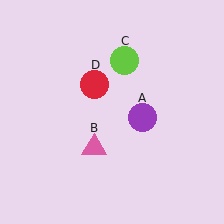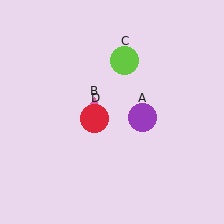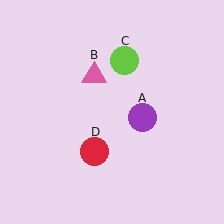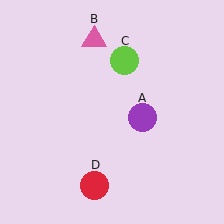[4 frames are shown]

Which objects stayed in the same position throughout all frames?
Purple circle (object A) and lime circle (object C) remained stationary.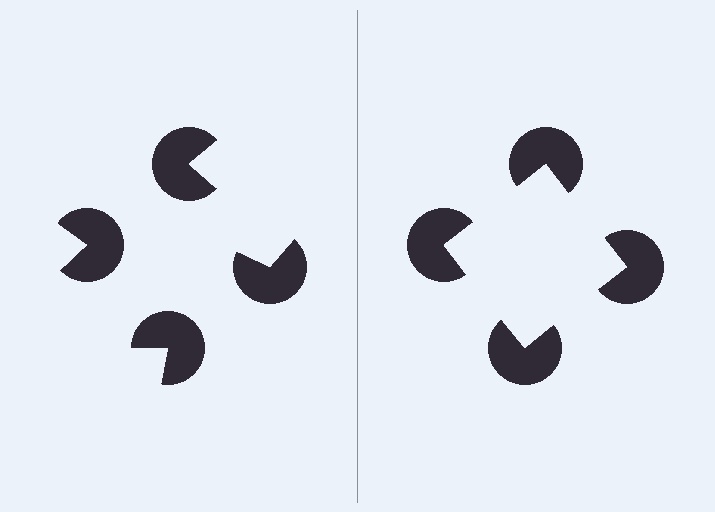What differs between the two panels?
The pac-man discs are positioned identically on both sides; only the wedge orientations differ. On the right they align to a square; on the left they are misaligned.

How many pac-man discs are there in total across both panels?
8 — 4 on each side.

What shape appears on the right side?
An illusory square.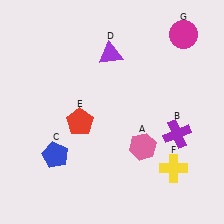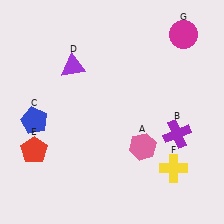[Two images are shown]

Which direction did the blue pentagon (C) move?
The blue pentagon (C) moved up.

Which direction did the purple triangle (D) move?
The purple triangle (D) moved left.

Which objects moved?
The objects that moved are: the blue pentagon (C), the purple triangle (D), the red pentagon (E).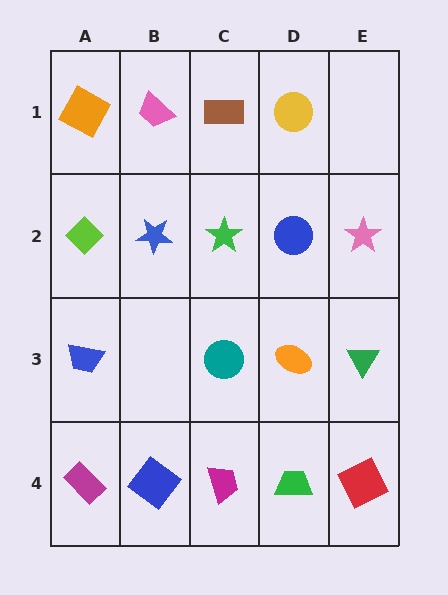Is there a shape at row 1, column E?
No, that cell is empty.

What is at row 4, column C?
A magenta trapezoid.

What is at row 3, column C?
A teal circle.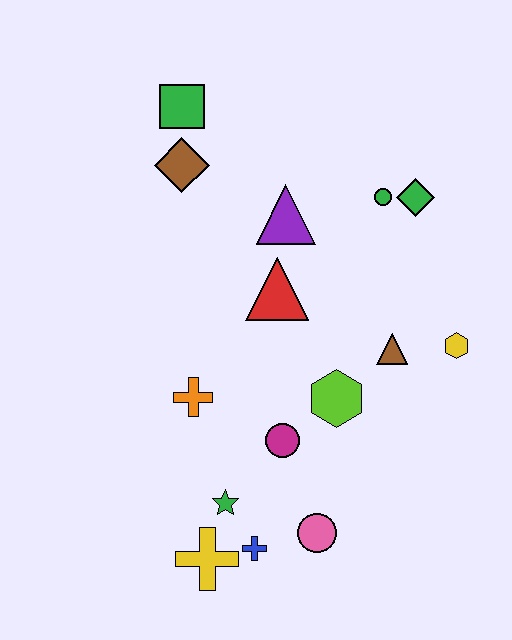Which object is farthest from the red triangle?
The yellow cross is farthest from the red triangle.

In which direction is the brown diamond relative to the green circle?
The brown diamond is to the left of the green circle.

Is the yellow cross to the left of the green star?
Yes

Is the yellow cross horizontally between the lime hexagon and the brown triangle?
No